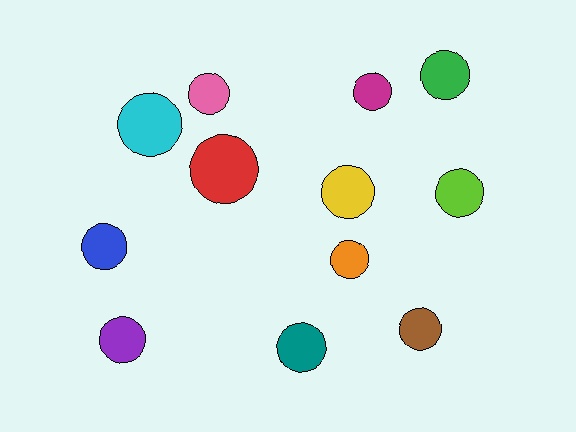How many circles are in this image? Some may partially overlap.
There are 12 circles.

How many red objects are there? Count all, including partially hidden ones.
There is 1 red object.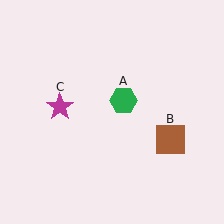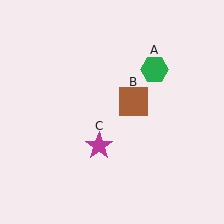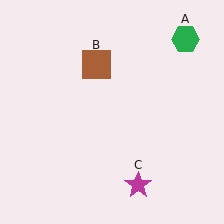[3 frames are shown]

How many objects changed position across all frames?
3 objects changed position: green hexagon (object A), brown square (object B), magenta star (object C).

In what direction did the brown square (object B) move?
The brown square (object B) moved up and to the left.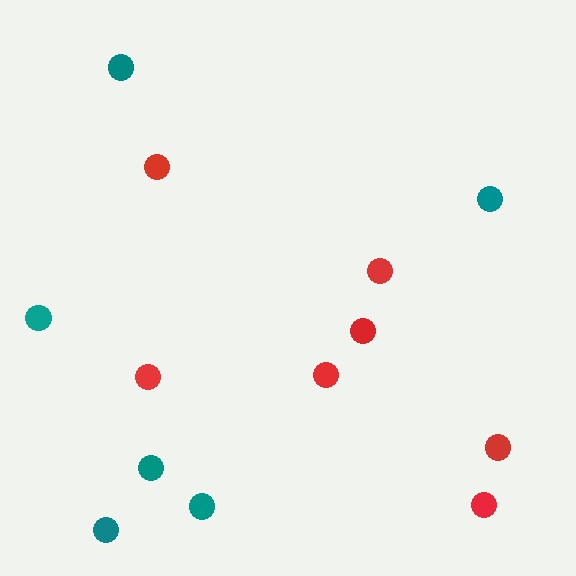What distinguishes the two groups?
There are 2 groups: one group of teal circles (6) and one group of red circles (7).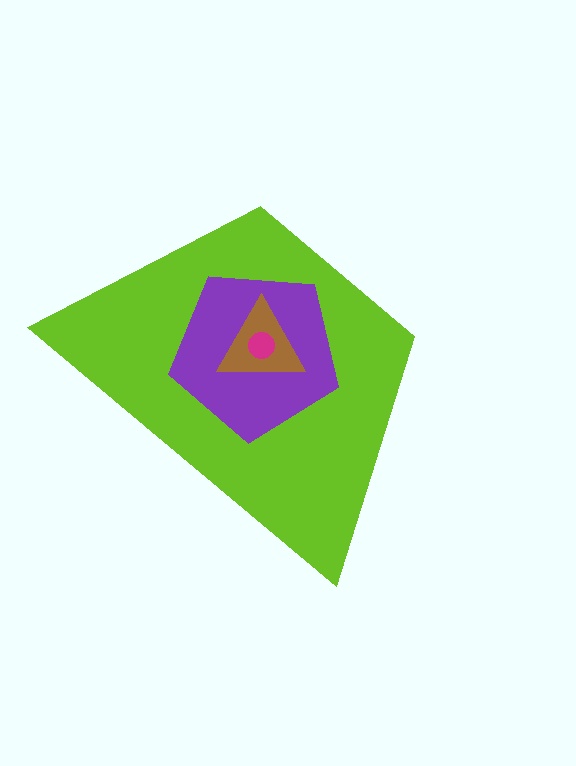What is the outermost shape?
The lime trapezoid.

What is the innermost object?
The magenta circle.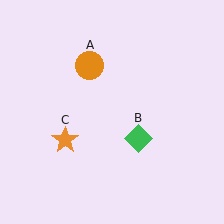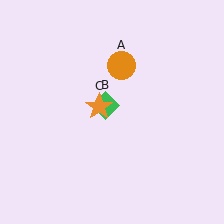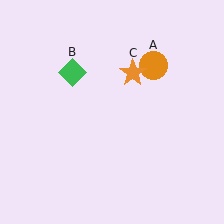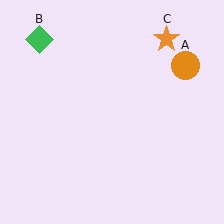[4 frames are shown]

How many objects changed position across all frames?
3 objects changed position: orange circle (object A), green diamond (object B), orange star (object C).